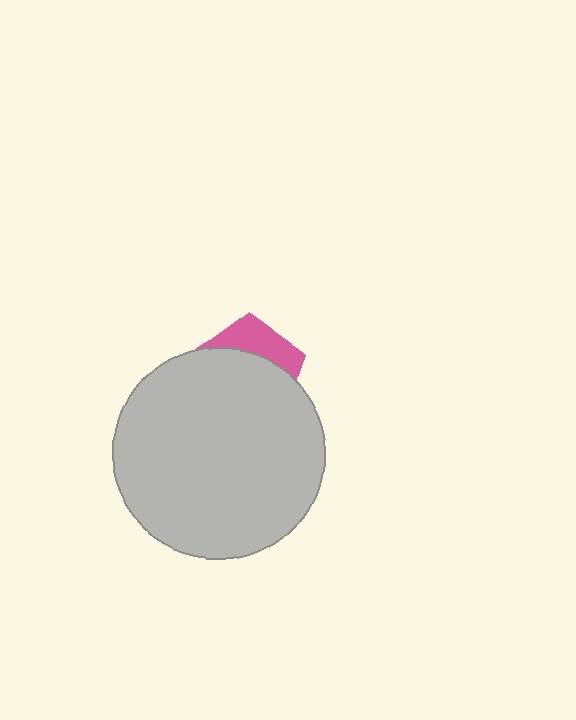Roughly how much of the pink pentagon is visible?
A small part of it is visible (roughly 31%).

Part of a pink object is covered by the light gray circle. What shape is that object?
It is a pentagon.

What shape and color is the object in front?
The object in front is a light gray circle.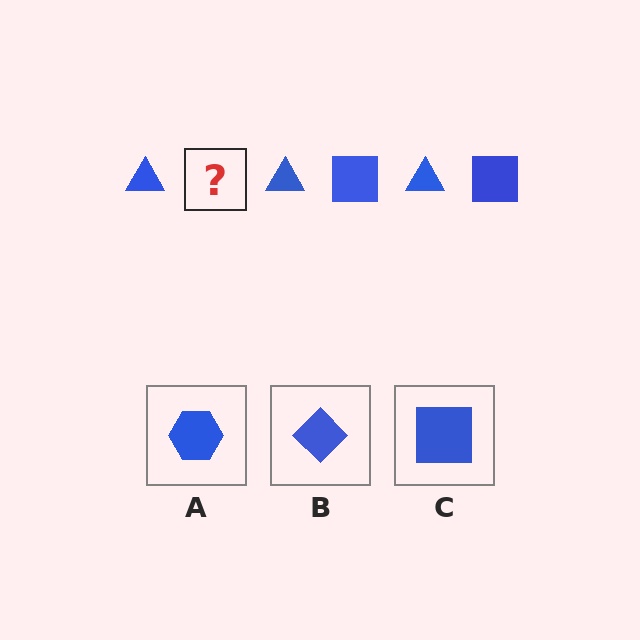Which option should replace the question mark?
Option C.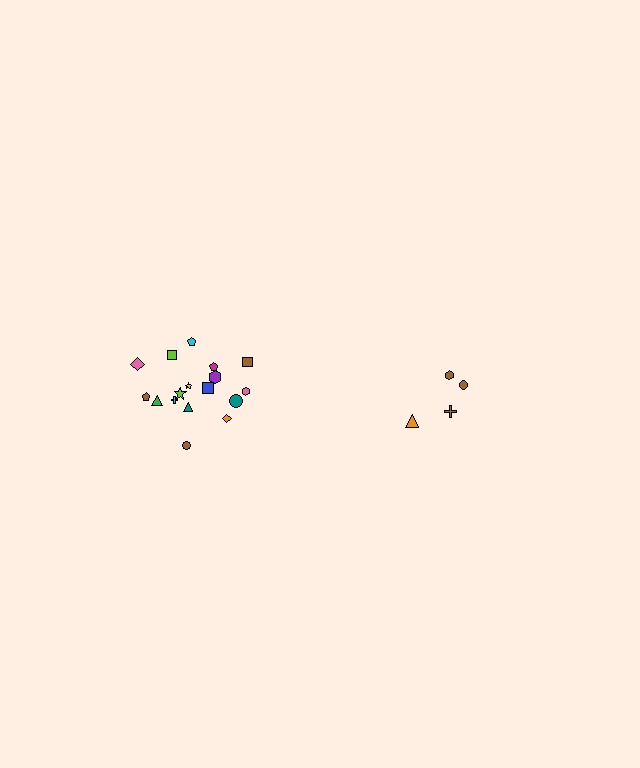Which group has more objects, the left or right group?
The left group.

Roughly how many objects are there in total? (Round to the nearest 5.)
Roughly 20 objects in total.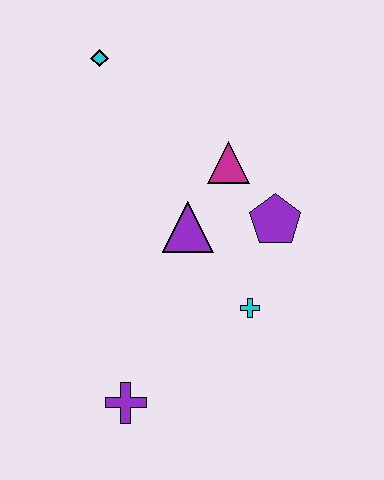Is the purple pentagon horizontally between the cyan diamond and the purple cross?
No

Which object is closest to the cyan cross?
The purple pentagon is closest to the cyan cross.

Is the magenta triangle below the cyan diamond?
Yes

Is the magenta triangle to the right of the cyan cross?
No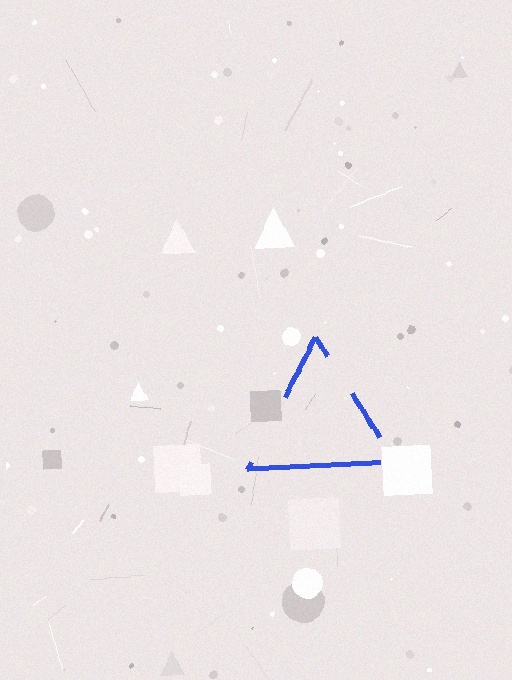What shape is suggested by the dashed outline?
The dashed outline suggests a triangle.